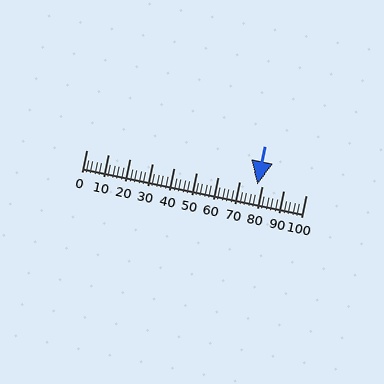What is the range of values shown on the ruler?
The ruler shows values from 0 to 100.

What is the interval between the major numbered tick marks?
The major tick marks are spaced 10 units apart.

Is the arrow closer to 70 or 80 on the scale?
The arrow is closer to 80.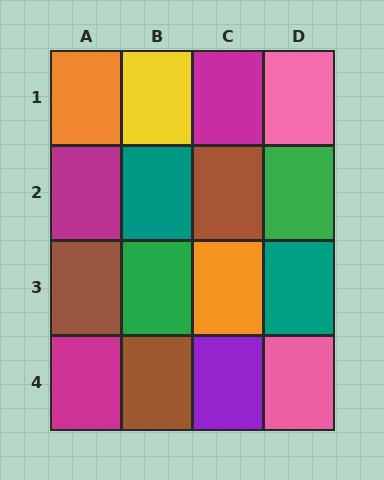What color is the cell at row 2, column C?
Brown.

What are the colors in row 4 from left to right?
Magenta, brown, purple, pink.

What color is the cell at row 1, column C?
Magenta.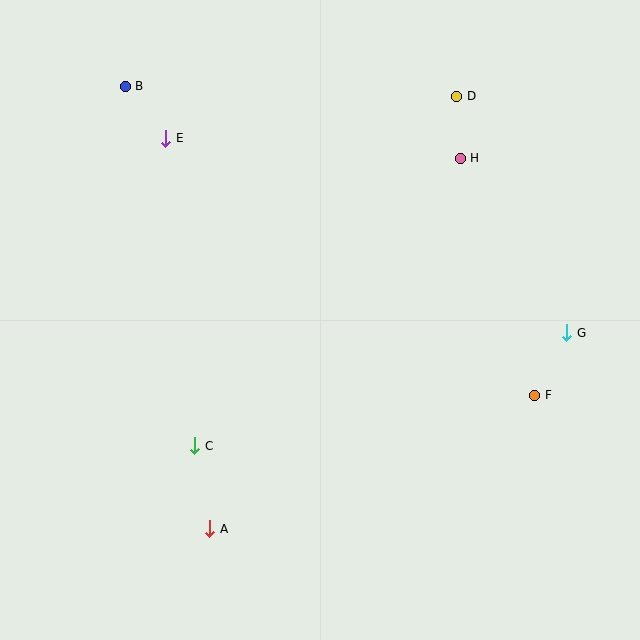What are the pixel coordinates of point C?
Point C is at (195, 446).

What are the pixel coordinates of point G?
Point G is at (567, 333).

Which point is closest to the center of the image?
Point C at (195, 446) is closest to the center.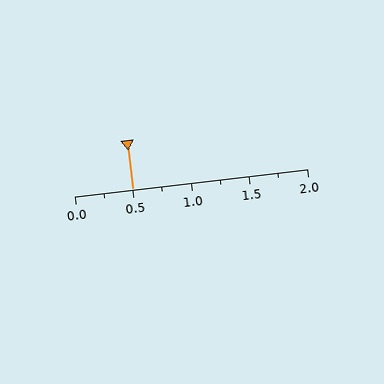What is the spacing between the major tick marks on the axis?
The major ticks are spaced 0.5 apart.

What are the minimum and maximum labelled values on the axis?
The axis runs from 0.0 to 2.0.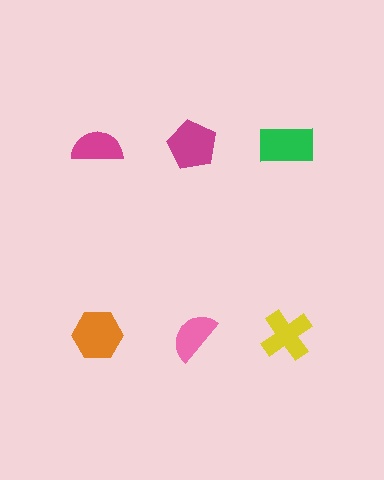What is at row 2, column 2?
A pink semicircle.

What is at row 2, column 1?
An orange hexagon.